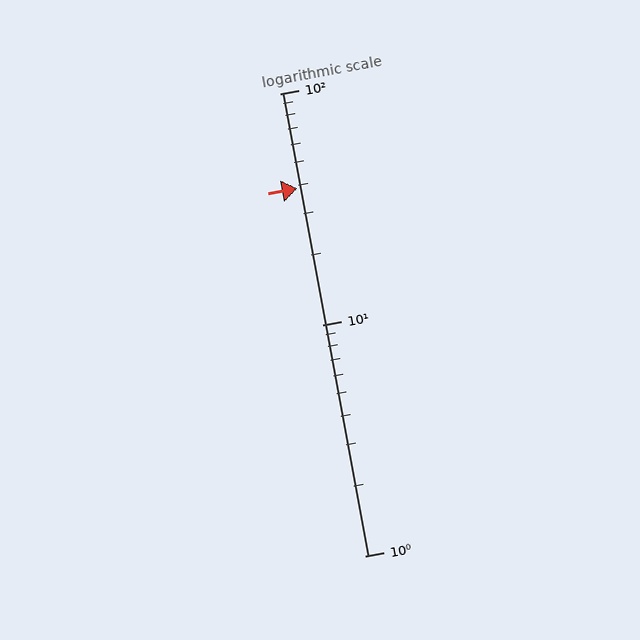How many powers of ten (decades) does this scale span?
The scale spans 2 decades, from 1 to 100.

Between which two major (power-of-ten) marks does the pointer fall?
The pointer is between 10 and 100.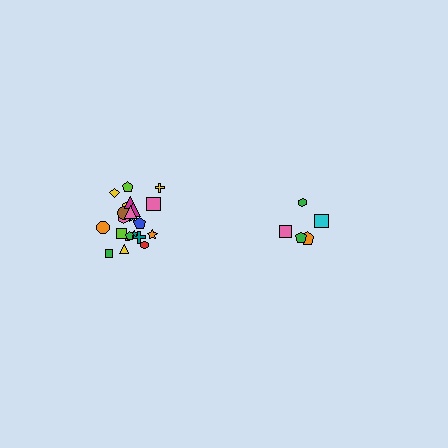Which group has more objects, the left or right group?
The left group.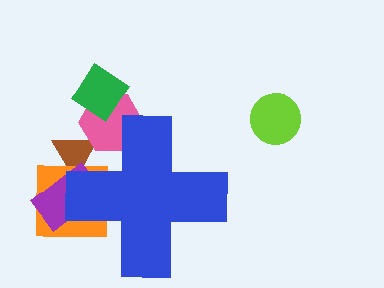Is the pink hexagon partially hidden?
Yes, the pink hexagon is partially hidden behind the blue cross.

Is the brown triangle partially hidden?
Yes, the brown triangle is partially hidden behind the blue cross.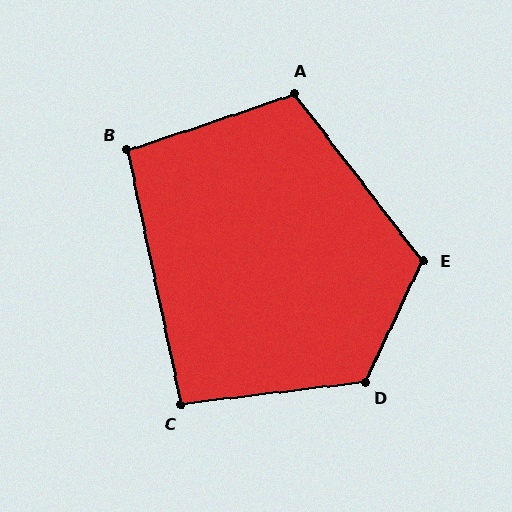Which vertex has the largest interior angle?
D, at approximately 122 degrees.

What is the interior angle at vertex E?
Approximately 117 degrees (obtuse).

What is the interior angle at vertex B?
Approximately 97 degrees (obtuse).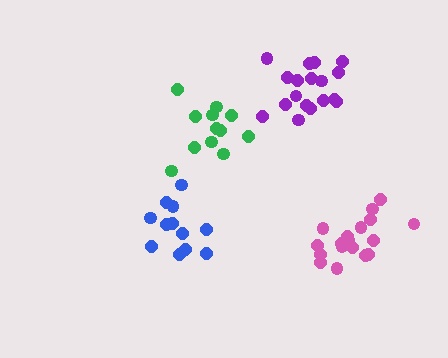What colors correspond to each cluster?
The clusters are colored: blue, purple, green, pink.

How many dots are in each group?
Group 1: 12 dots, Group 2: 18 dots, Group 3: 12 dots, Group 4: 18 dots (60 total).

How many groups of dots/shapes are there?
There are 4 groups.